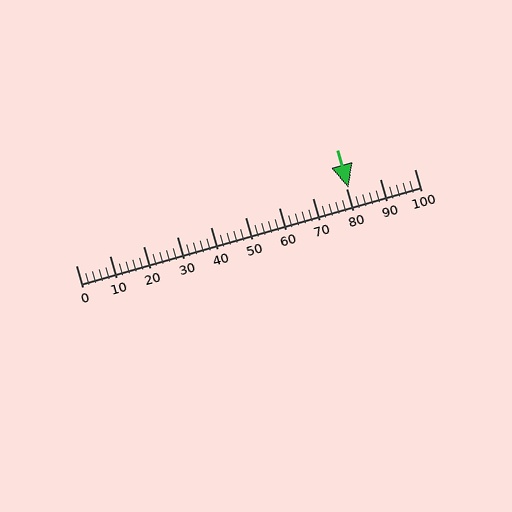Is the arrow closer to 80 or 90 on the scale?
The arrow is closer to 80.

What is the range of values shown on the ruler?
The ruler shows values from 0 to 100.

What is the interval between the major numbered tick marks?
The major tick marks are spaced 10 units apart.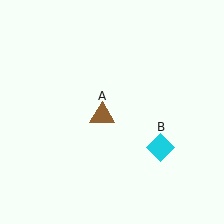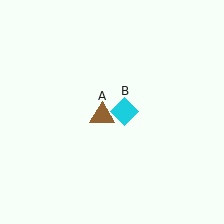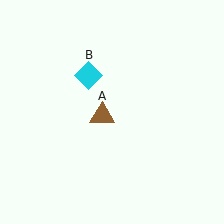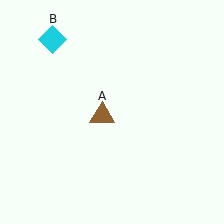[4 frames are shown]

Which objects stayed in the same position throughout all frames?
Brown triangle (object A) remained stationary.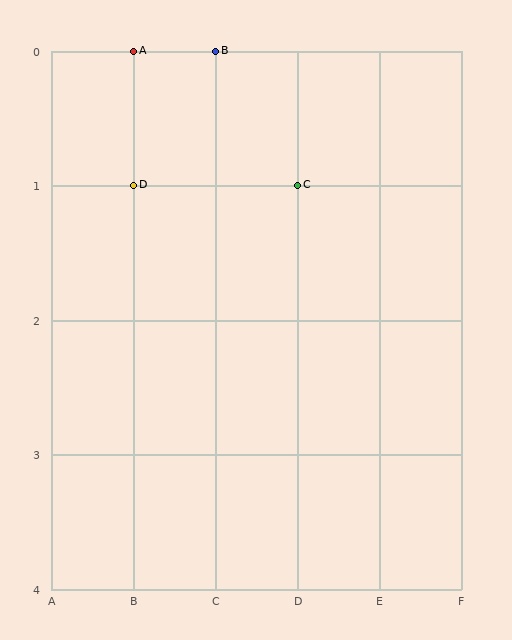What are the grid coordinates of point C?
Point C is at grid coordinates (D, 1).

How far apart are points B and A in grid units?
Points B and A are 1 column apart.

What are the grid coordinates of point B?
Point B is at grid coordinates (C, 0).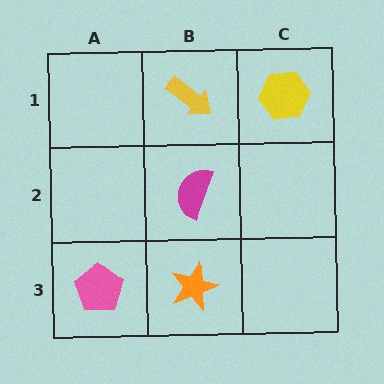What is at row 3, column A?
A pink pentagon.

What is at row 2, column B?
A magenta semicircle.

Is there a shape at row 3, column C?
No, that cell is empty.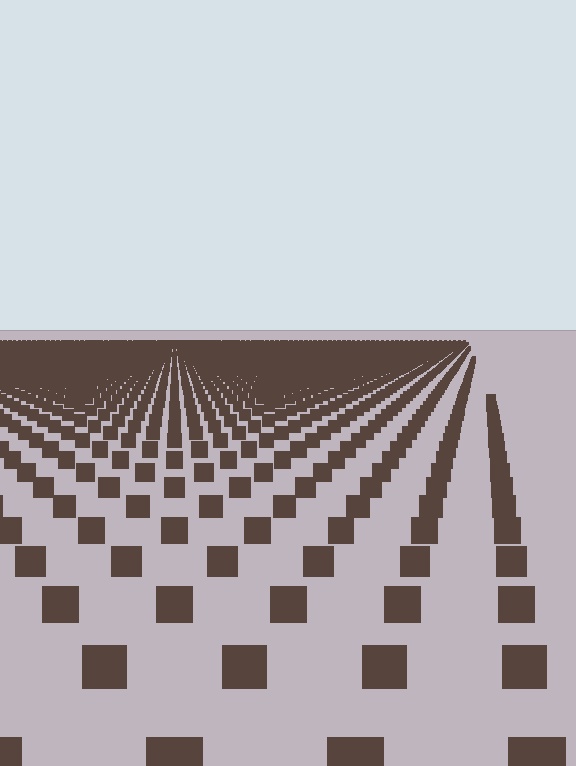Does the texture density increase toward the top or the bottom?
Density increases toward the top.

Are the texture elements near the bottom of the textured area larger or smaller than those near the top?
Larger. Near the bottom, elements are closer to the viewer and appear at a bigger on-screen size.